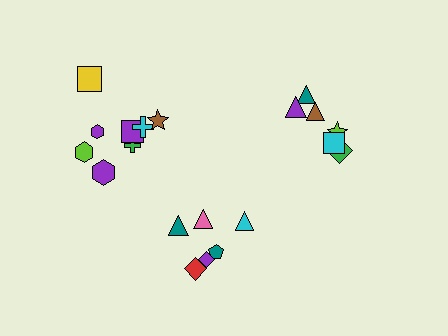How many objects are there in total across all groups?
There are 20 objects.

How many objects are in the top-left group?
There are 8 objects.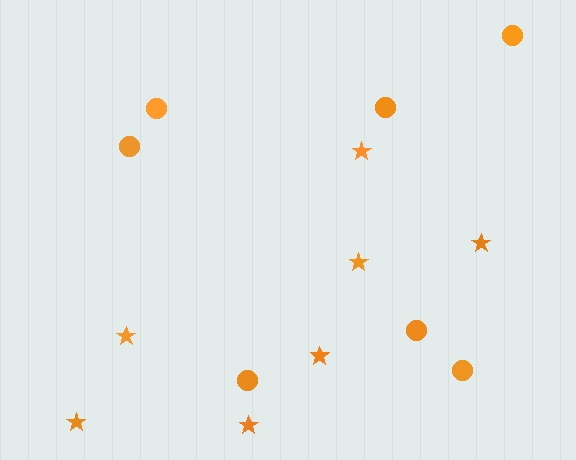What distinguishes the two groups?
There are 2 groups: one group of stars (7) and one group of circles (7).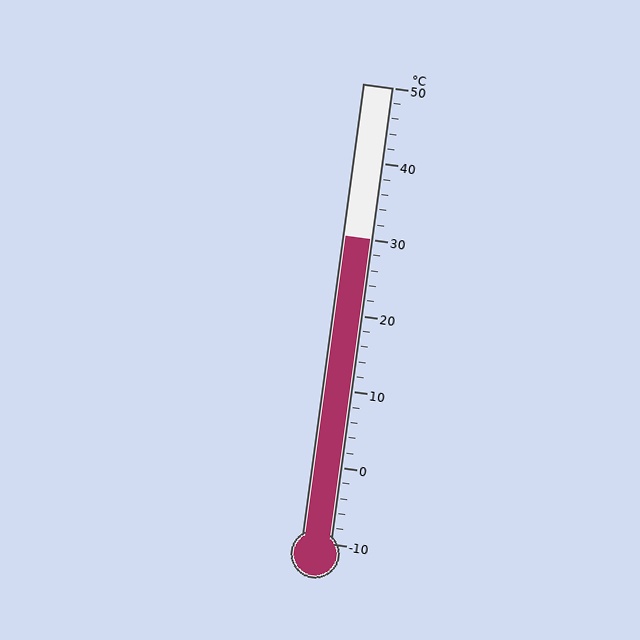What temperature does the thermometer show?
The thermometer shows approximately 30°C.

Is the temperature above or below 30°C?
The temperature is at 30°C.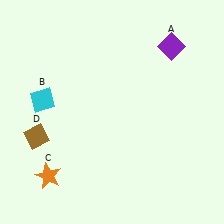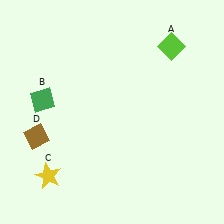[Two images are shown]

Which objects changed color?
A changed from purple to lime. B changed from cyan to green. C changed from orange to yellow.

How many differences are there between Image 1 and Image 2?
There are 3 differences between the two images.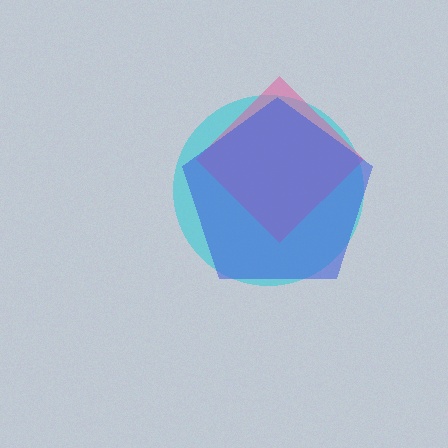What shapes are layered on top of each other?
The layered shapes are: a cyan circle, a pink diamond, a blue pentagon.